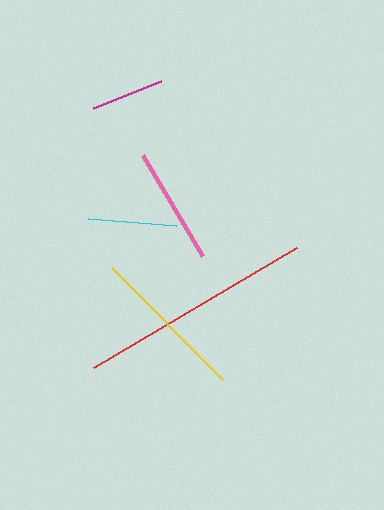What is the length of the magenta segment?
The magenta segment is approximately 73 pixels long.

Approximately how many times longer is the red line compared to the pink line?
The red line is approximately 2.0 times the length of the pink line.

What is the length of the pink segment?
The pink segment is approximately 118 pixels long.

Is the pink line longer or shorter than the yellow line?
The yellow line is longer than the pink line.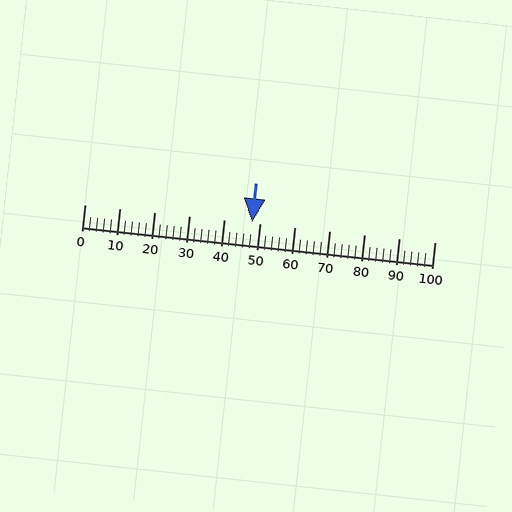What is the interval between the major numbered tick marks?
The major tick marks are spaced 10 units apart.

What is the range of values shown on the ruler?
The ruler shows values from 0 to 100.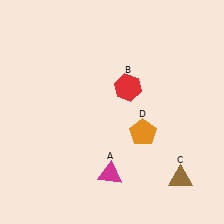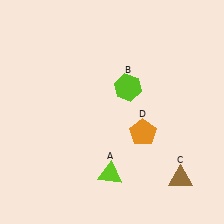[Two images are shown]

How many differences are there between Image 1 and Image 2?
There are 2 differences between the two images.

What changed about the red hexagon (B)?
In Image 1, B is red. In Image 2, it changed to lime.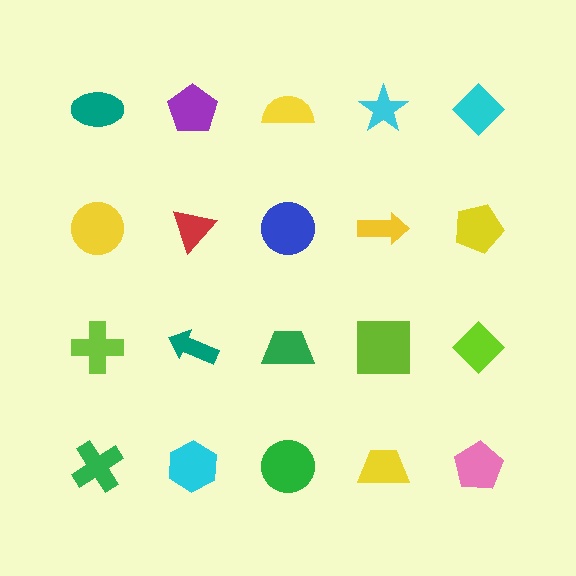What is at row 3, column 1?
A lime cross.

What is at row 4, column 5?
A pink pentagon.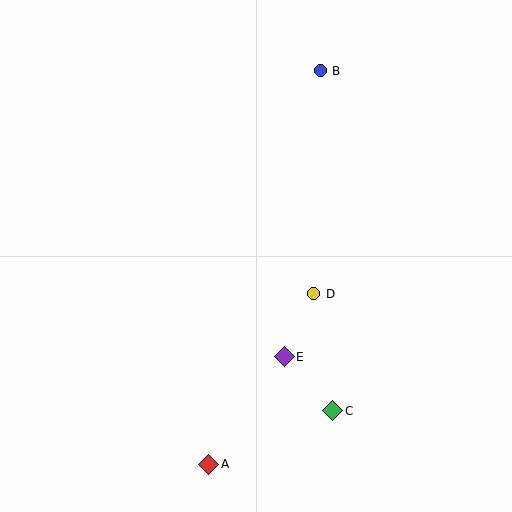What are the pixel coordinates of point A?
Point A is at (209, 464).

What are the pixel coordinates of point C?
Point C is at (333, 411).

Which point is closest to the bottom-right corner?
Point C is closest to the bottom-right corner.